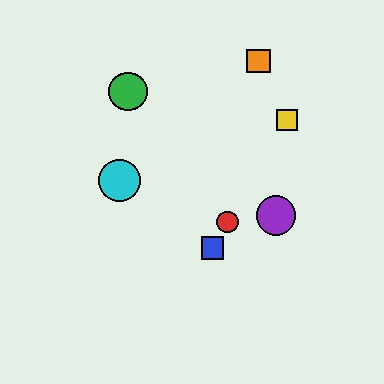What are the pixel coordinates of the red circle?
The red circle is at (228, 222).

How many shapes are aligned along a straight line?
3 shapes (the red circle, the blue square, the yellow square) are aligned along a straight line.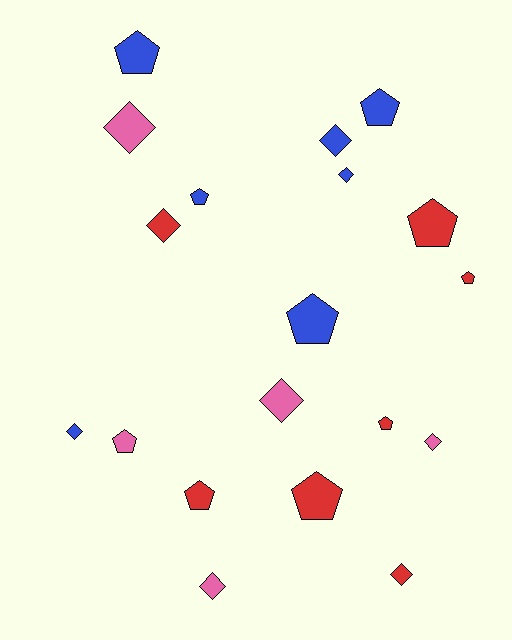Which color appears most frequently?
Red, with 7 objects.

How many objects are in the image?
There are 19 objects.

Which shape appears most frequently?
Pentagon, with 10 objects.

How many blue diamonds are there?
There are 3 blue diamonds.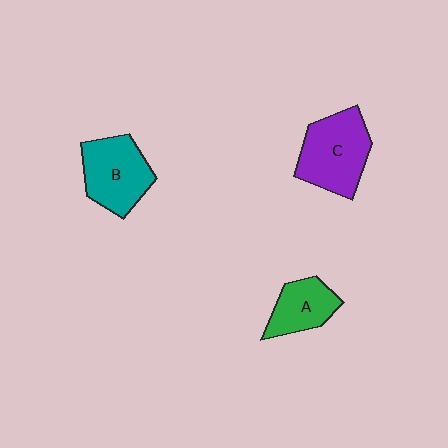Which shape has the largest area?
Shape C (purple).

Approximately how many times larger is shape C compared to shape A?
Approximately 1.6 times.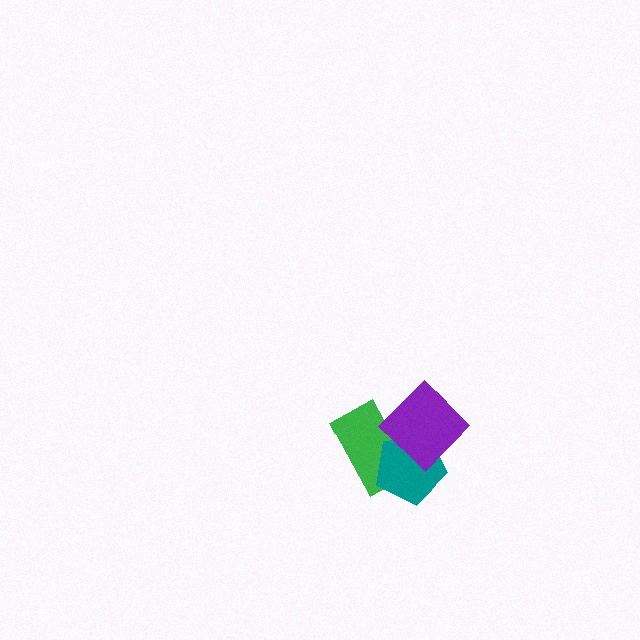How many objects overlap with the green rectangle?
2 objects overlap with the green rectangle.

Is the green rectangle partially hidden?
Yes, it is partially covered by another shape.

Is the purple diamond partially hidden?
No, no other shape covers it.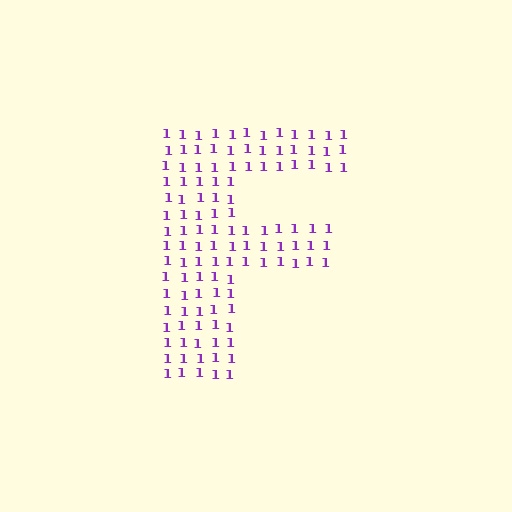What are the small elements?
The small elements are digit 1's.